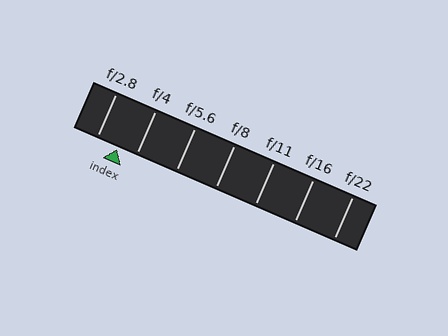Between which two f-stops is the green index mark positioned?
The index mark is between f/2.8 and f/4.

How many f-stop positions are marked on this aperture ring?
There are 7 f-stop positions marked.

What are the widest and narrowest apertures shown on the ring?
The widest aperture shown is f/2.8 and the narrowest is f/22.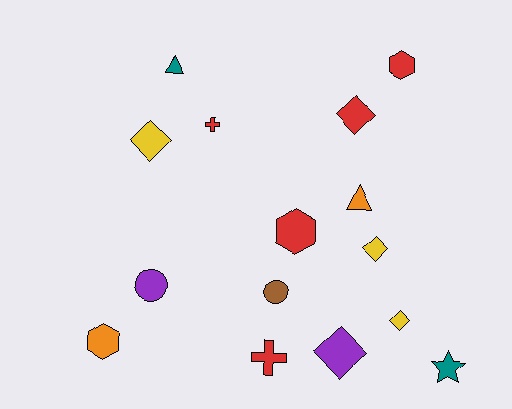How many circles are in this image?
There are 2 circles.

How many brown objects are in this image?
There is 1 brown object.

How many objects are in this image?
There are 15 objects.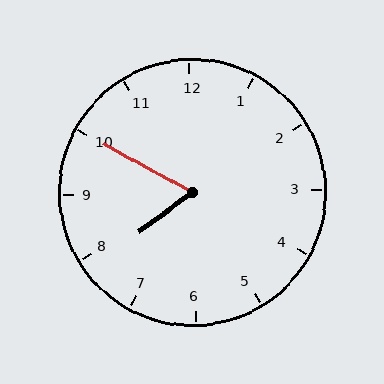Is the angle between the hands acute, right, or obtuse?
It is acute.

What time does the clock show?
7:50.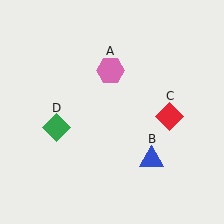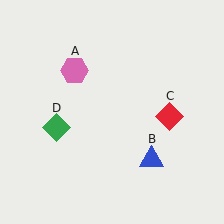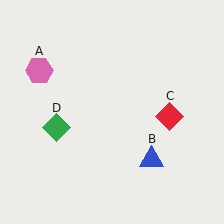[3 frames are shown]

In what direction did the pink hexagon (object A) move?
The pink hexagon (object A) moved left.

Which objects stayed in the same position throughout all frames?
Blue triangle (object B) and red diamond (object C) and green diamond (object D) remained stationary.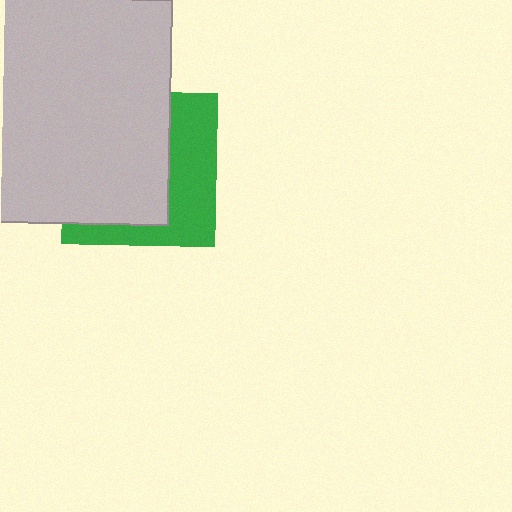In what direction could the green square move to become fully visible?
The green square could move right. That would shift it out from behind the light gray square entirely.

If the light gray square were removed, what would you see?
You would see the complete green square.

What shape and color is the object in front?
The object in front is a light gray square.